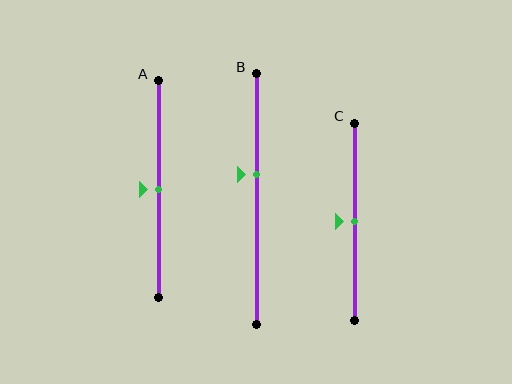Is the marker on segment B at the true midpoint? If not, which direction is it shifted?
No, the marker on segment B is shifted upward by about 10% of the segment length.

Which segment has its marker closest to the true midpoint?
Segment A has its marker closest to the true midpoint.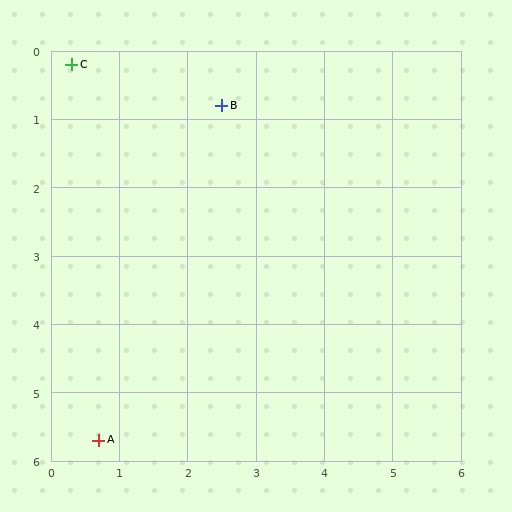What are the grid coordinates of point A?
Point A is at approximately (0.7, 5.7).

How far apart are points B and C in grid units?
Points B and C are about 2.3 grid units apart.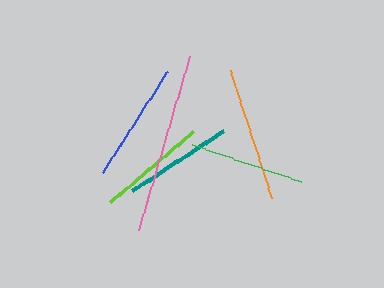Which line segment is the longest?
The pink line is the longest at approximately 182 pixels.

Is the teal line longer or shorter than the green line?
The green line is longer than the teal line.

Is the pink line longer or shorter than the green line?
The pink line is longer than the green line.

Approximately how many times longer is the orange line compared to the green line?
The orange line is approximately 1.2 times the length of the green line.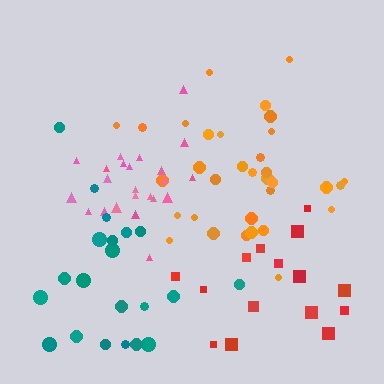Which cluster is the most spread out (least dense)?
Red.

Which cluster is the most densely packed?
Pink.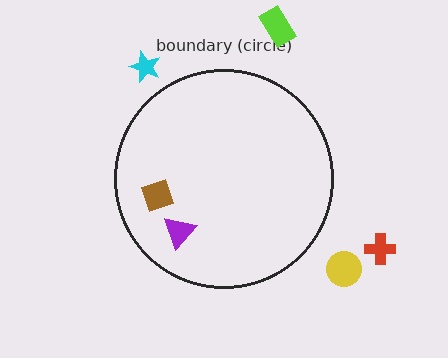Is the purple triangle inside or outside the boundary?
Inside.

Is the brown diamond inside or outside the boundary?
Inside.